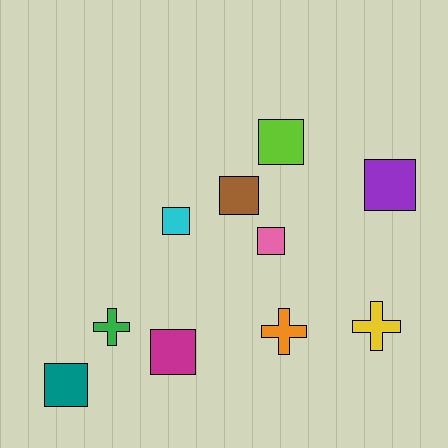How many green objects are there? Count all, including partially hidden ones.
There is 1 green object.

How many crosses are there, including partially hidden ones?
There are 3 crosses.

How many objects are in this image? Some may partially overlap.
There are 10 objects.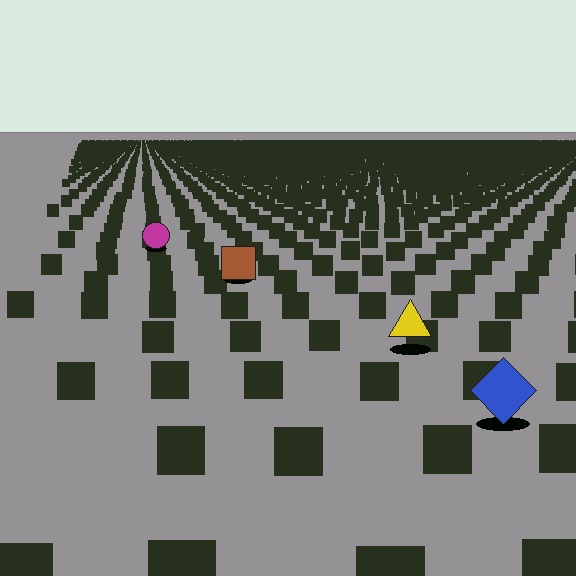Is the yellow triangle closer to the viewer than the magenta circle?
Yes. The yellow triangle is closer — you can tell from the texture gradient: the ground texture is coarser near it.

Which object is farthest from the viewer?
The magenta circle is farthest from the viewer. It appears smaller and the ground texture around it is denser.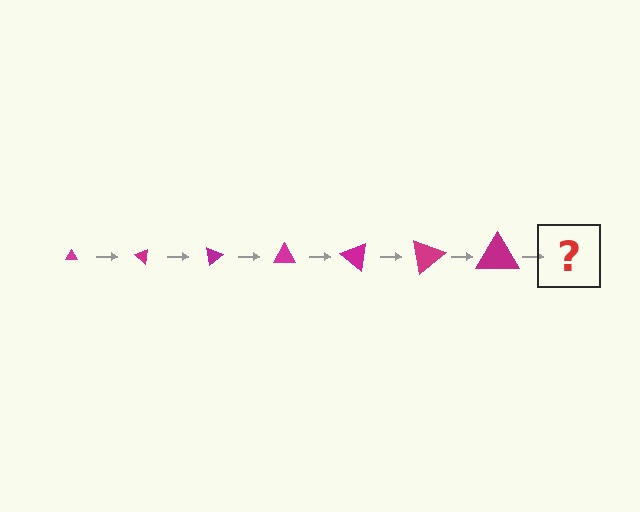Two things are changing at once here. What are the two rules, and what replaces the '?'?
The two rules are that the triangle grows larger each step and it rotates 40 degrees each step. The '?' should be a triangle, larger than the previous one and rotated 280 degrees from the start.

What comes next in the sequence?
The next element should be a triangle, larger than the previous one and rotated 280 degrees from the start.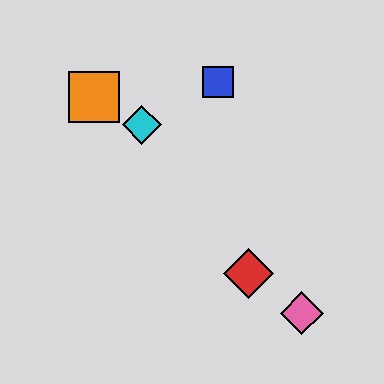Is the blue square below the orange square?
No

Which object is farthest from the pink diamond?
The orange square is farthest from the pink diamond.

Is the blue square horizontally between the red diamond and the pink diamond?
No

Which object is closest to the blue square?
The cyan diamond is closest to the blue square.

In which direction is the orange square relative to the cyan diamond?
The orange square is to the left of the cyan diamond.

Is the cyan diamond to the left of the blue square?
Yes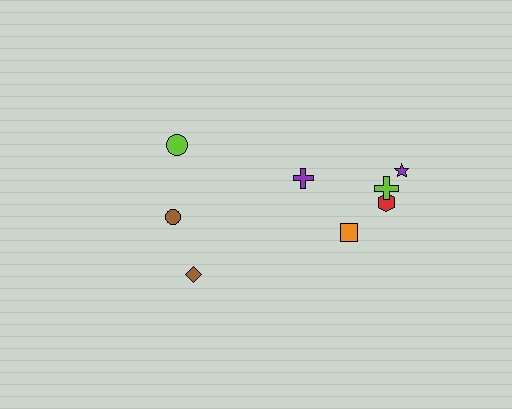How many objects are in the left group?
There are 3 objects.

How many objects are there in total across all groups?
There are 8 objects.